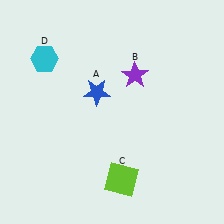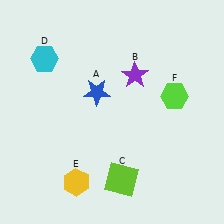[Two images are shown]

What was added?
A yellow hexagon (E), a lime hexagon (F) were added in Image 2.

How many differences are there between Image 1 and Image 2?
There are 2 differences between the two images.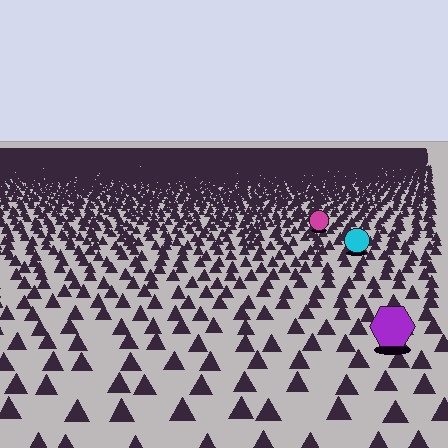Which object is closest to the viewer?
The purple hexagon is closest. The texture marks near it are larger and more spread out.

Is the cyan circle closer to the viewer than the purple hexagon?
No. The purple hexagon is closer — you can tell from the texture gradient: the ground texture is coarser near it.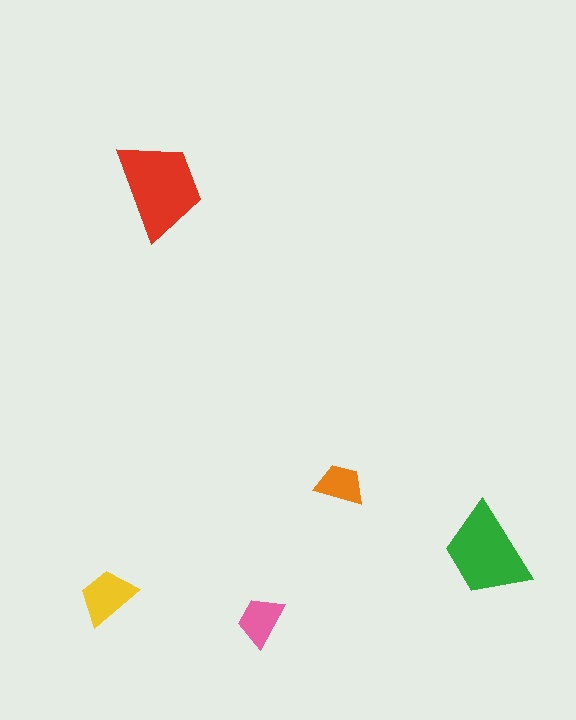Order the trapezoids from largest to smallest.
the red one, the green one, the yellow one, the pink one, the orange one.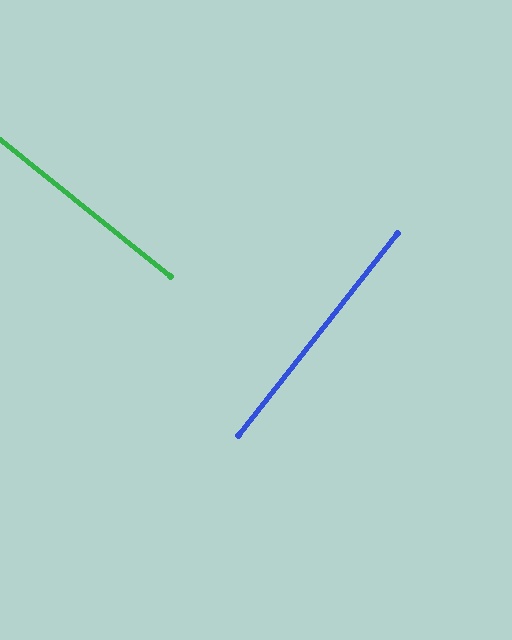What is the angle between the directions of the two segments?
Approximately 90 degrees.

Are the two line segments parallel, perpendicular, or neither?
Perpendicular — they meet at approximately 90°.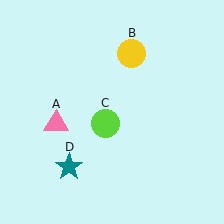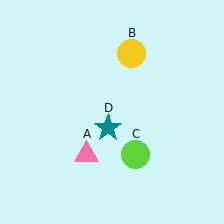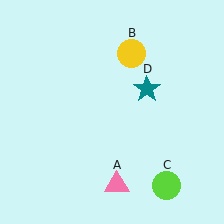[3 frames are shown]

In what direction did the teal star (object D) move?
The teal star (object D) moved up and to the right.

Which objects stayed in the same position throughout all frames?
Yellow circle (object B) remained stationary.